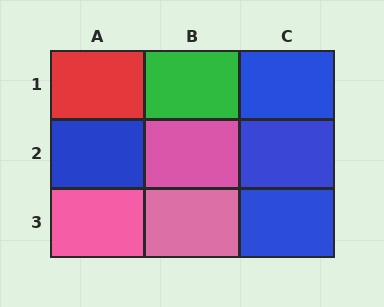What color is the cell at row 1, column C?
Blue.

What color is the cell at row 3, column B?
Pink.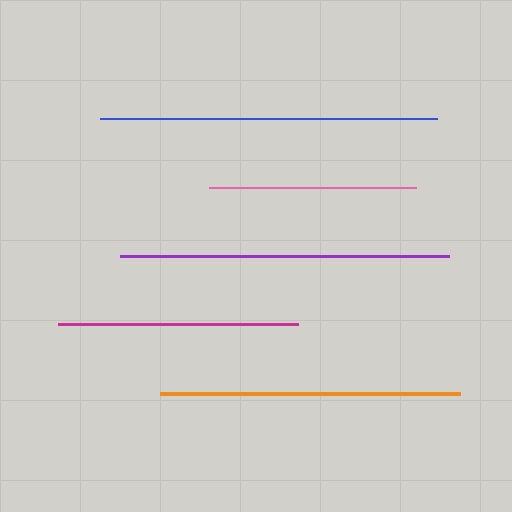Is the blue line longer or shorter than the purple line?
The blue line is longer than the purple line.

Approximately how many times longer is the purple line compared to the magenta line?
The purple line is approximately 1.4 times the length of the magenta line.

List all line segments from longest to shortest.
From longest to shortest: blue, purple, orange, magenta, pink.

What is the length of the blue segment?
The blue segment is approximately 337 pixels long.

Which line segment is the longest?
The blue line is the longest at approximately 337 pixels.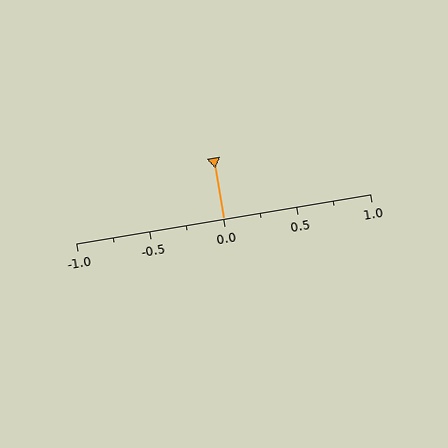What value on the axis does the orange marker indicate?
The marker indicates approximately 0.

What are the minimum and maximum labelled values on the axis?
The axis runs from -1.0 to 1.0.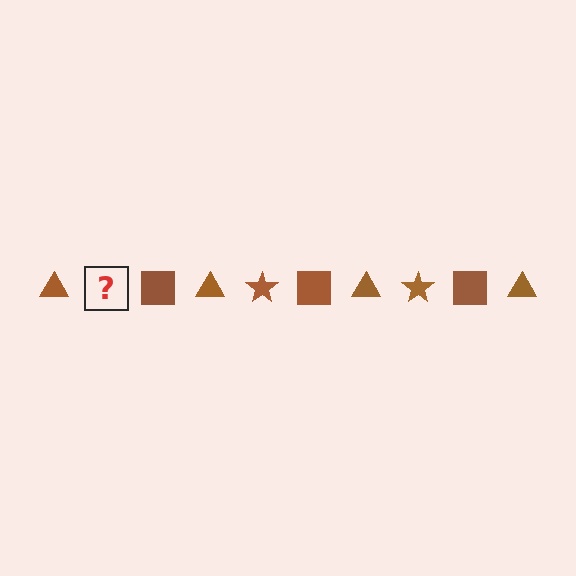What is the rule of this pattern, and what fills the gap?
The rule is that the pattern cycles through triangle, star, square shapes in brown. The gap should be filled with a brown star.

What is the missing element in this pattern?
The missing element is a brown star.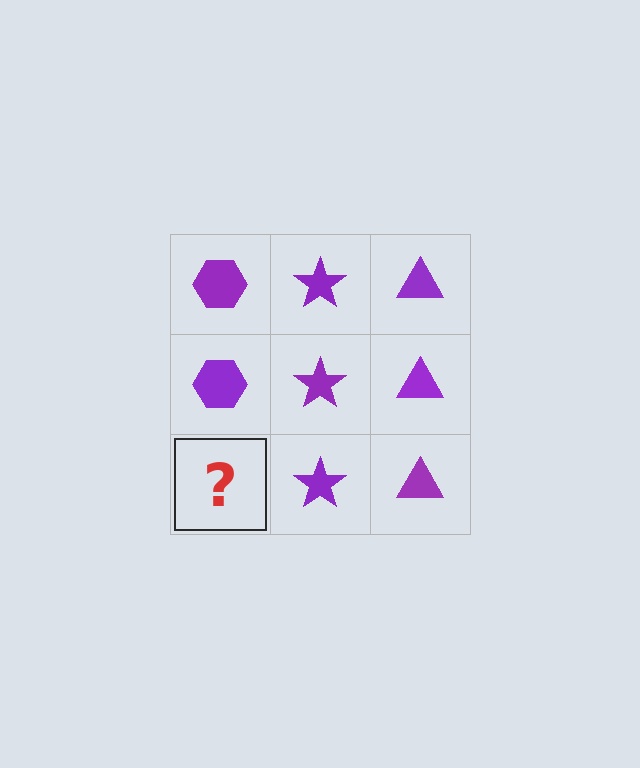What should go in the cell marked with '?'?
The missing cell should contain a purple hexagon.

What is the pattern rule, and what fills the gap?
The rule is that each column has a consistent shape. The gap should be filled with a purple hexagon.